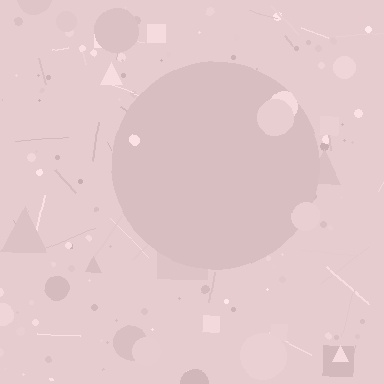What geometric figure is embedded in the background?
A circle is embedded in the background.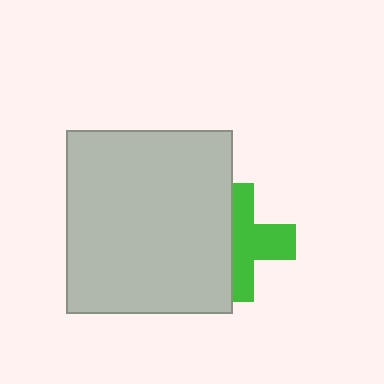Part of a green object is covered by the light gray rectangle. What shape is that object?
It is a cross.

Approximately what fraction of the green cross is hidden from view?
Roughly 46% of the green cross is hidden behind the light gray rectangle.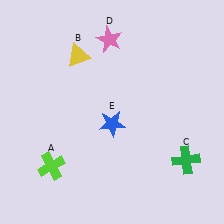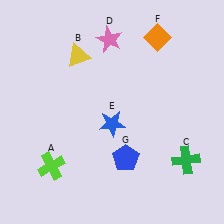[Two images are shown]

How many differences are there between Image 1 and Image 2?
There are 2 differences between the two images.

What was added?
An orange diamond (F), a blue pentagon (G) were added in Image 2.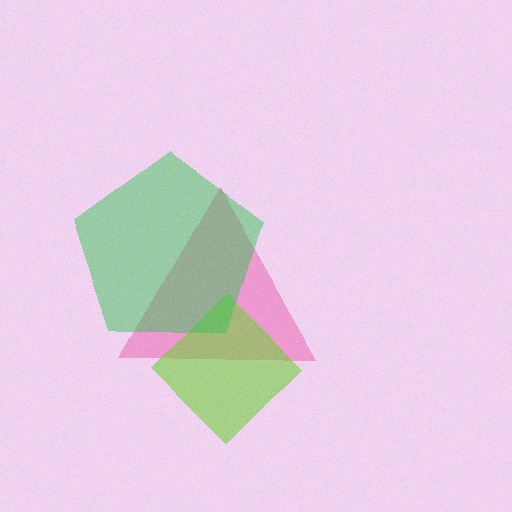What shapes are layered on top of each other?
The layered shapes are: a pink triangle, a lime diamond, a green pentagon.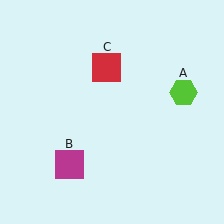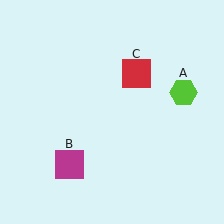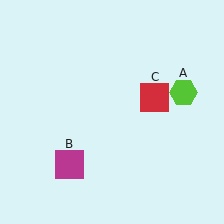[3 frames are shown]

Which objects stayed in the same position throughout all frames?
Lime hexagon (object A) and magenta square (object B) remained stationary.